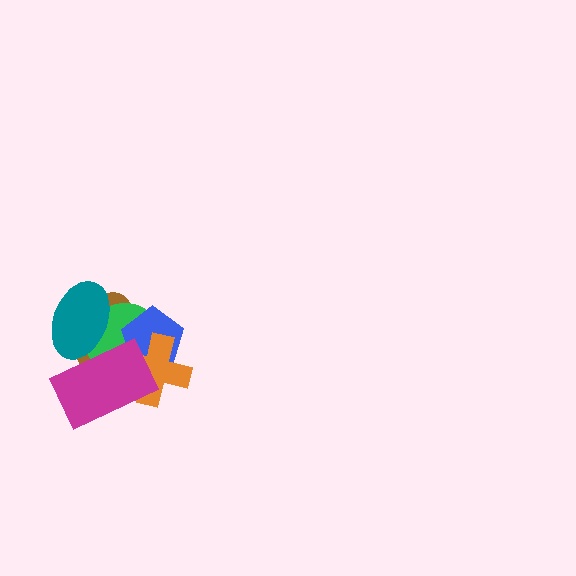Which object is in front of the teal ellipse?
The magenta rectangle is in front of the teal ellipse.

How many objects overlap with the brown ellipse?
5 objects overlap with the brown ellipse.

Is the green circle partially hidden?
Yes, it is partially covered by another shape.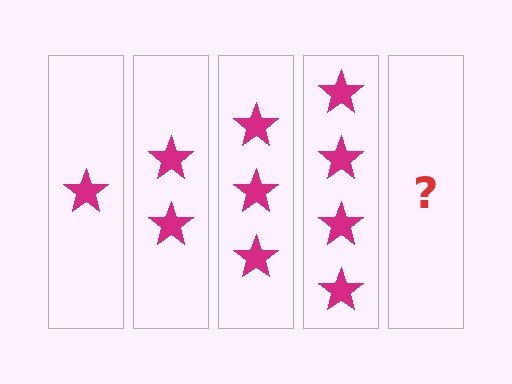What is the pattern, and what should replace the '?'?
The pattern is that each step adds one more star. The '?' should be 5 stars.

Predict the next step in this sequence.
The next step is 5 stars.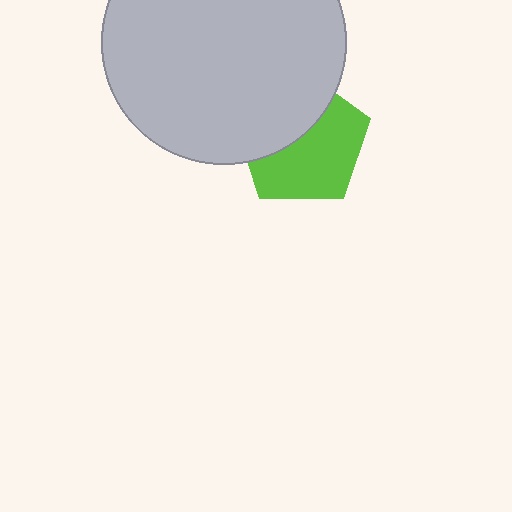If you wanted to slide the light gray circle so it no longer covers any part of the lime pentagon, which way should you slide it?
Slide it up — that is the most direct way to separate the two shapes.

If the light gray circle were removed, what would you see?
You would see the complete lime pentagon.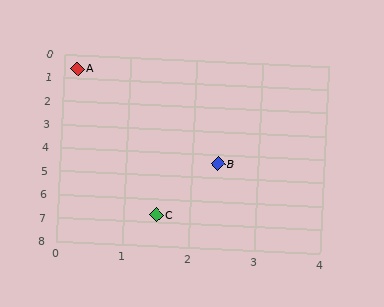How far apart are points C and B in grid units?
Points C and B are about 2.5 grid units apart.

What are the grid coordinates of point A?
Point A is at approximately (0.2, 0.6).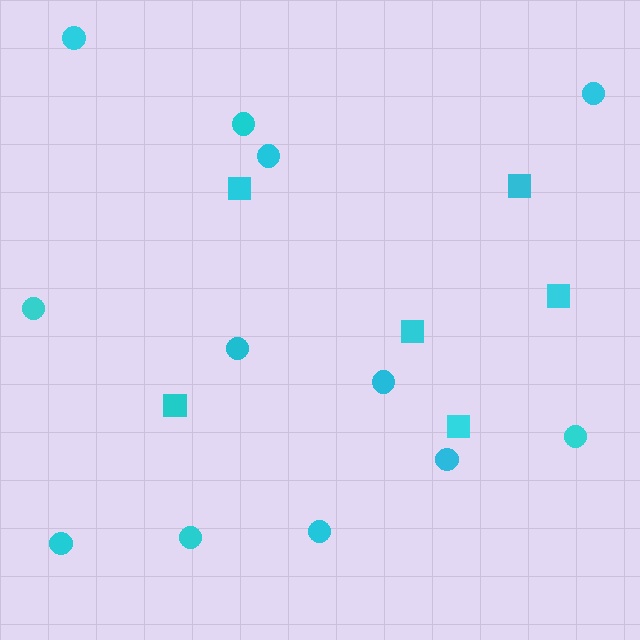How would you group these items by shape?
There are 2 groups: one group of squares (6) and one group of circles (12).